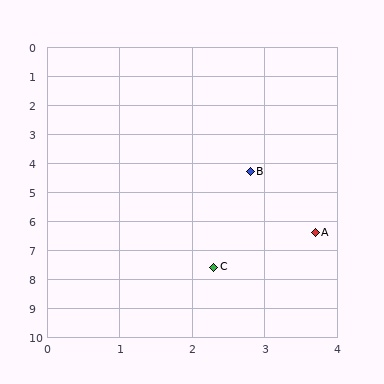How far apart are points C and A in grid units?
Points C and A are about 1.8 grid units apart.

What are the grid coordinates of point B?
Point B is at approximately (2.8, 4.3).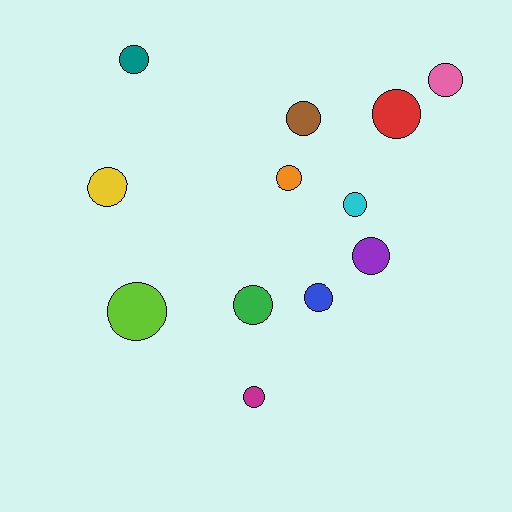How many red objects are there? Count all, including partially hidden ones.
There is 1 red object.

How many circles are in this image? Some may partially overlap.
There are 12 circles.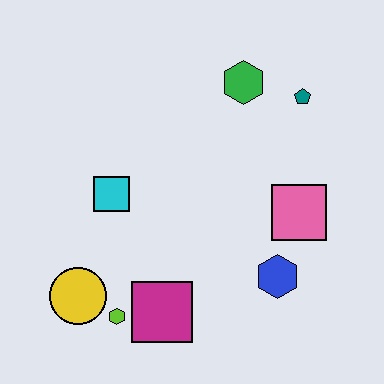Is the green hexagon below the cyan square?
No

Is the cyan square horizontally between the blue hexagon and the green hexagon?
No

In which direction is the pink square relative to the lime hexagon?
The pink square is to the right of the lime hexagon.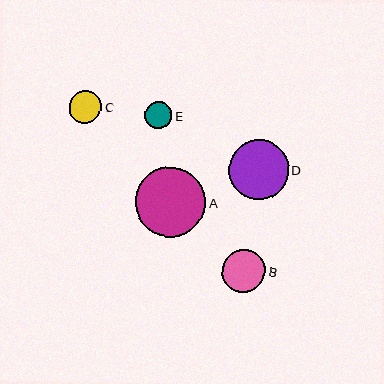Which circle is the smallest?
Circle E is the smallest with a size of approximately 27 pixels.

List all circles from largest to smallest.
From largest to smallest: A, D, B, C, E.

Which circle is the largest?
Circle A is the largest with a size of approximately 70 pixels.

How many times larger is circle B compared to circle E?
Circle B is approximately 1.6 times the size of circle E.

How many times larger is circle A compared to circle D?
Circle A is approximately 1.2 times the size of circle D.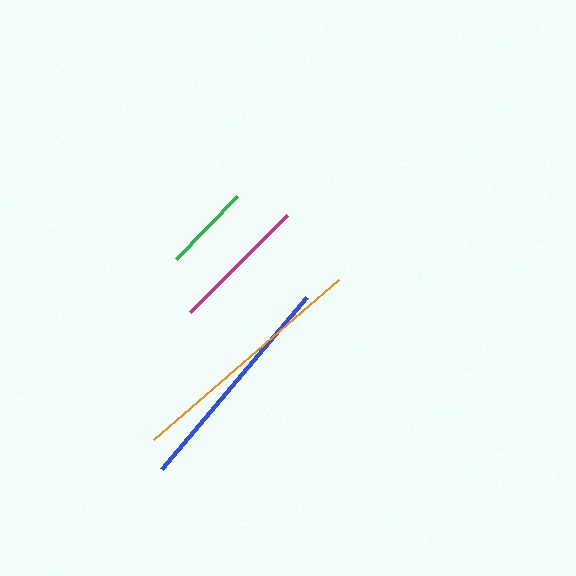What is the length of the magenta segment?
The magenta segment is approximately 137 pixels long.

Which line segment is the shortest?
The green line is the shortest at approximately 88 pixels.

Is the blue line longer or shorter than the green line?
The blue line is longer than the green line.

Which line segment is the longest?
The orange line is the longest at approximately 245 pixels.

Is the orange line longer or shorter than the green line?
The orange line is longer than the green line.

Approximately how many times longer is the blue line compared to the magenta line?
The blue line is approximately 1.6 times the length of the magenta line.